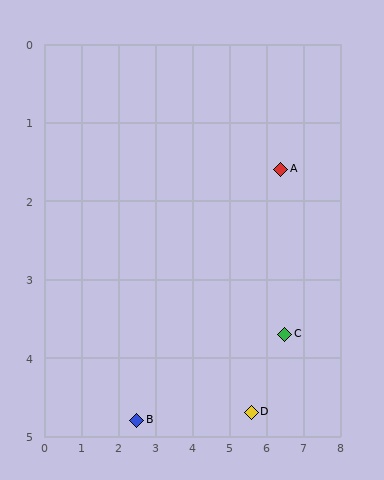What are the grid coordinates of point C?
Point C is at approximately (6.5, 3.7).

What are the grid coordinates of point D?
Point D is at approximately (5.6, 4.7).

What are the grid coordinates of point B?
Point B is at approximately (2.5, 4.8).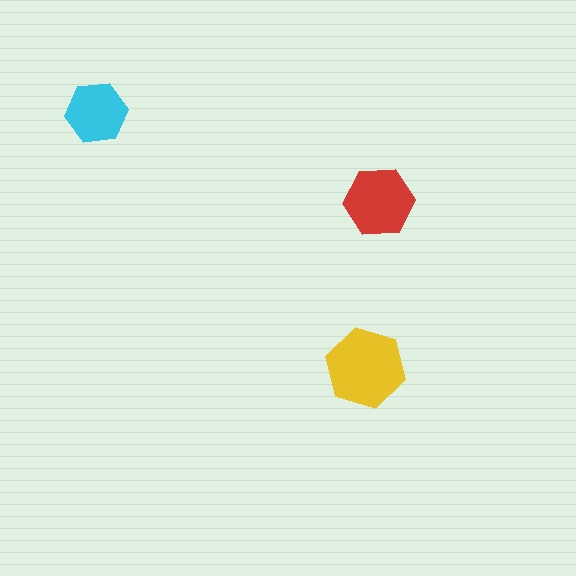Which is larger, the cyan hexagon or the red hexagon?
The red one.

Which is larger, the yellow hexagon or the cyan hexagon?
The yellow one.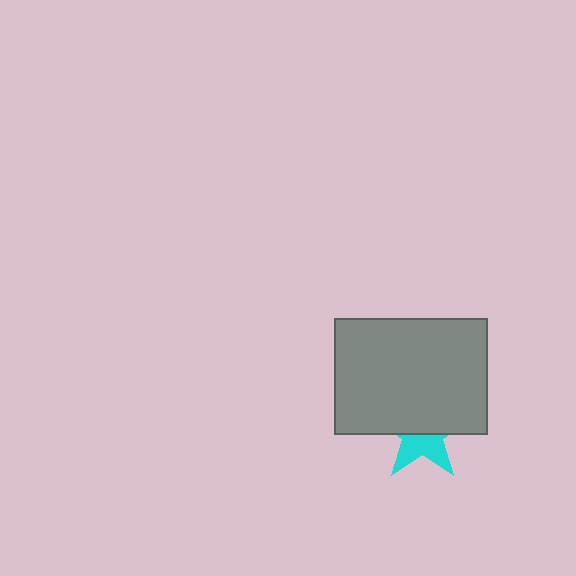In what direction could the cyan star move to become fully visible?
The cyan star could move down. That would shift it out from behind the gray rectangle entirely.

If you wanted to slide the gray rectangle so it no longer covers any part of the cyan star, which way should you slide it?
Slide it up — that is the most direct way to separate the two shapes.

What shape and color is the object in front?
The object in front is a gray rectangle.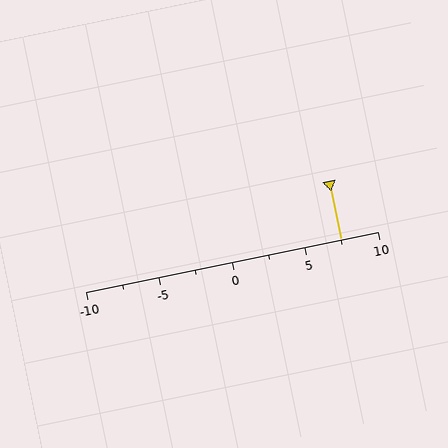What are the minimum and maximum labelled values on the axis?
The axis runs from -10 to 10.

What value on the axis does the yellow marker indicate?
The marker indicates approximately 7.5.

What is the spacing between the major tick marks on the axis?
The major ticks are spaced 5 apart.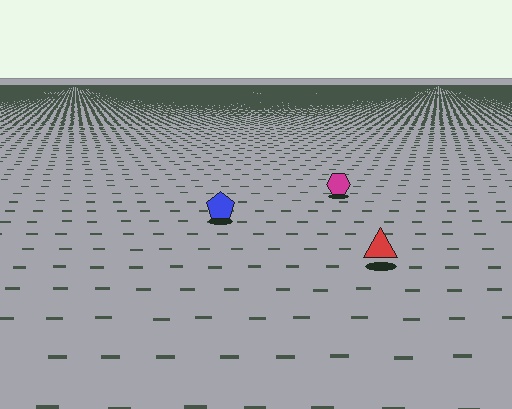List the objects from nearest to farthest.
From nearest to farthest: the red triangle, the blue pentagon, the magenta hexagon.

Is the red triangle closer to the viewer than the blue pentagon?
Yes. The red triangle is closer — you can tell from the texture gradient: the ground texture is coarser near it.